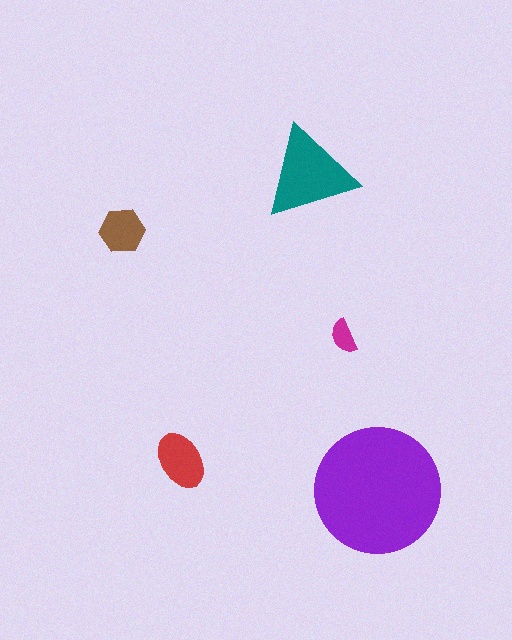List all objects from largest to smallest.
The purple circle, the teal triangle, the red ellipse, the brown hexagon, the magenta semicircle.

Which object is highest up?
The teal triangle is topmost.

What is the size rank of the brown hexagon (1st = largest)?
4th.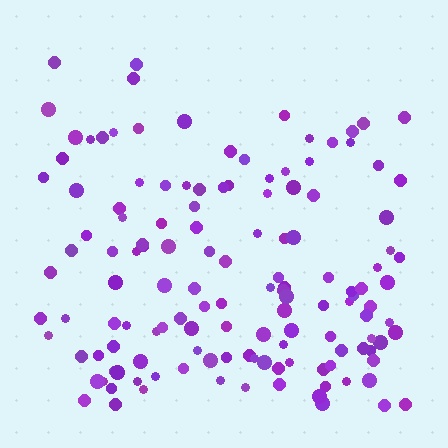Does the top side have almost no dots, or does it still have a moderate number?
Still a moderate number, just noticeably fewer than the bottom.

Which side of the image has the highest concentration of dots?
The bottom.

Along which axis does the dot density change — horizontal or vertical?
Vertical.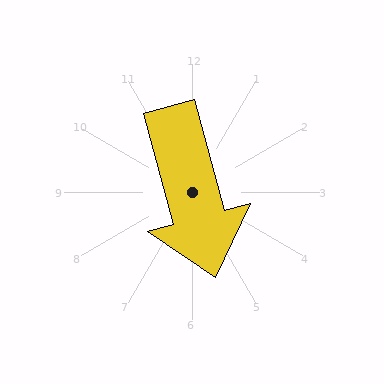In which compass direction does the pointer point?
South.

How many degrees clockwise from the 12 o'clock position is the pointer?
Approximately 165 degrees.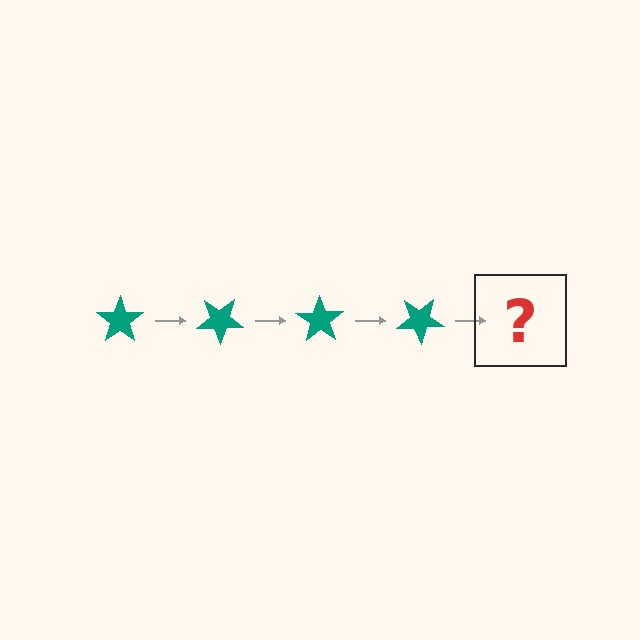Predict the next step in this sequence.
The next step is a teal star rotated 140 degrees.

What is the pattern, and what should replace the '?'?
The pattern is that the star rotates 35 degrees each step. The '?' should be a teal star rotated 140 degrees.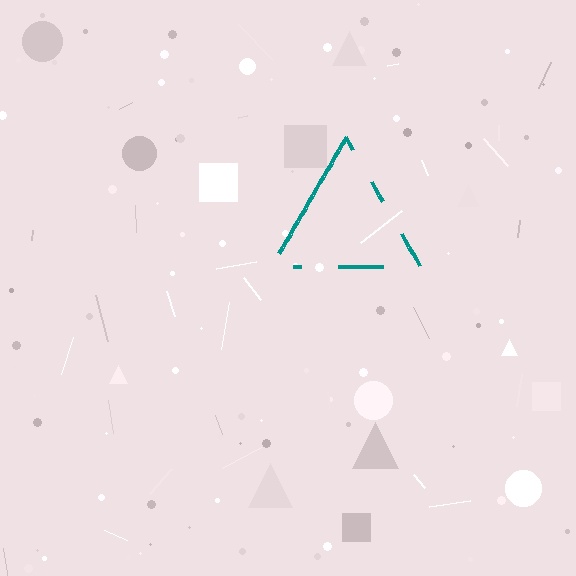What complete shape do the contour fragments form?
The contour fragments form a triangle.